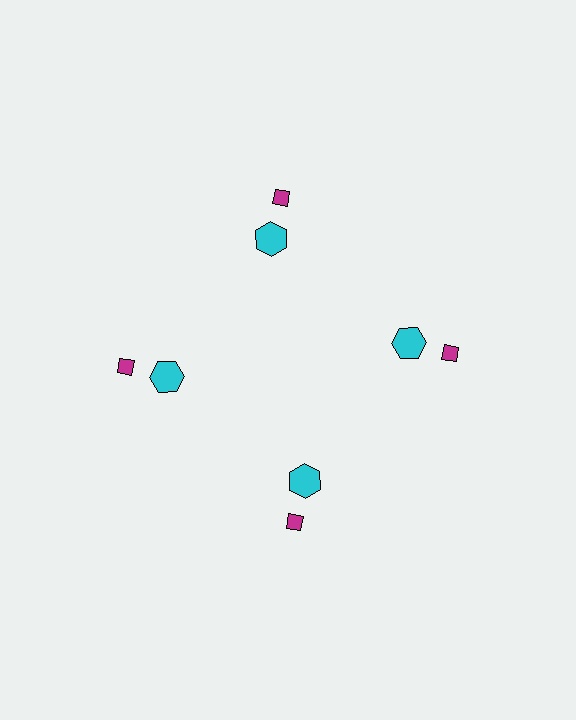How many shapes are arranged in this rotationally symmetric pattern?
There are 8 shapes, arranged in 4 groups of 2.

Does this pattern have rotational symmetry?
Yes, this pattern has 4-fold rotational symmetry. It looks the same after rotating 90 degrees around the center.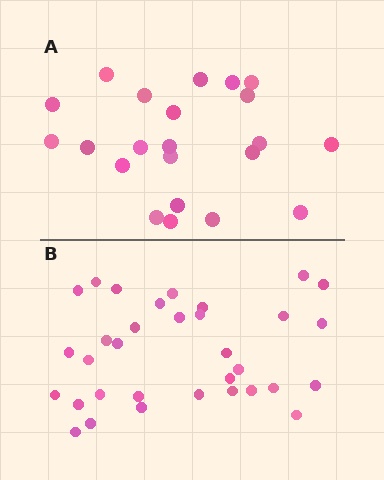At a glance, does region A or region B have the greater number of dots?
Region B (the bottom region) has more dots.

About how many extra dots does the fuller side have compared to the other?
Region B has roughly 12 or so more dots than region A.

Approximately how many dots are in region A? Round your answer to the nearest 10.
About 20 dots. (The exact count is 22, which rounds to 20.)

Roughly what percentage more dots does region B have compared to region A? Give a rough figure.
About 50% more.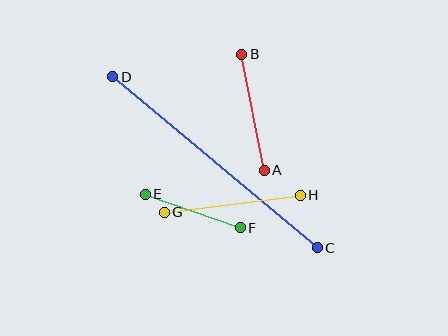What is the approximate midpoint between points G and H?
The midpoint is at approximately (232, 204) pixels.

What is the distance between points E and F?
The distance is approximately 100 pixels.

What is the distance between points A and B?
The distance is approximately 118 pixels.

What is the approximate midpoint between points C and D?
The midpoint is at approximately (215, 162) pixels.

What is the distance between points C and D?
The distance is approximately 267 pixels.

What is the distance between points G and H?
The distance is approximately 137 pixels.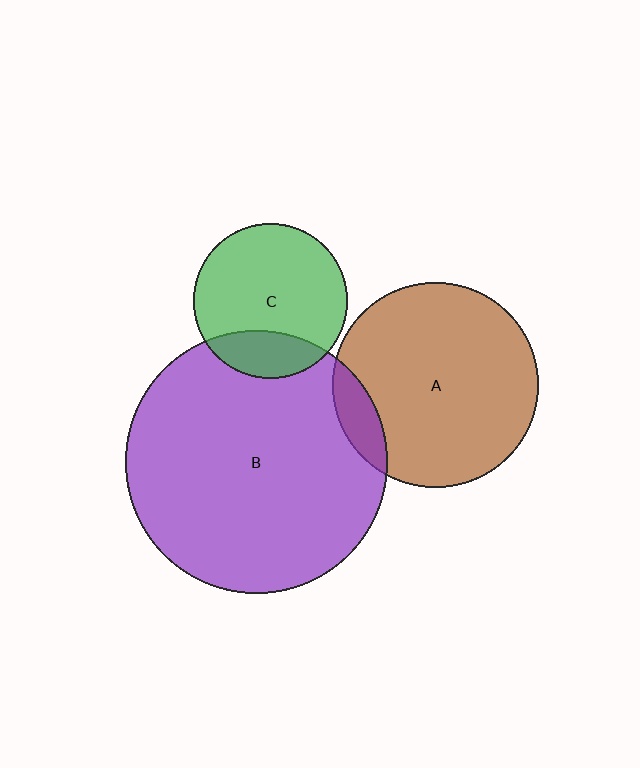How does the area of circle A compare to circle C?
Approximately 1.8 times.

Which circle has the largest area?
Circle B (purple).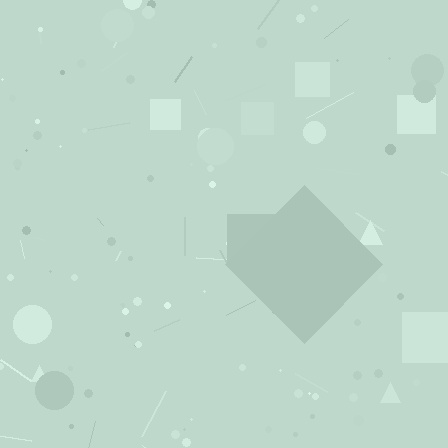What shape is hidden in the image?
A diamond is hidden in the image.